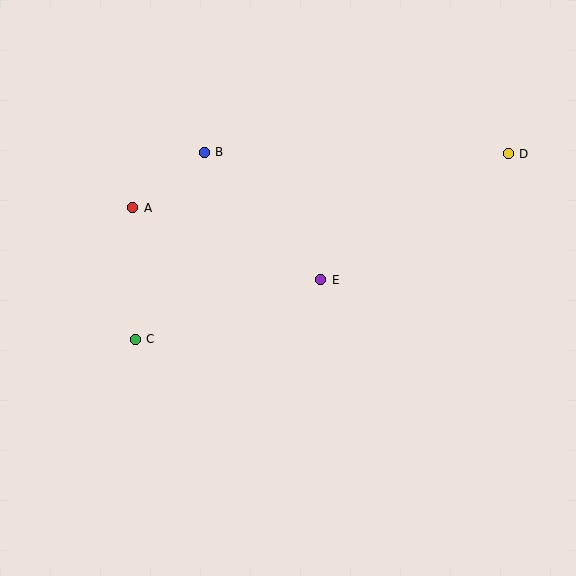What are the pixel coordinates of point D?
Point D is at (508, 154).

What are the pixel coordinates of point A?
Point A is at (133, 208).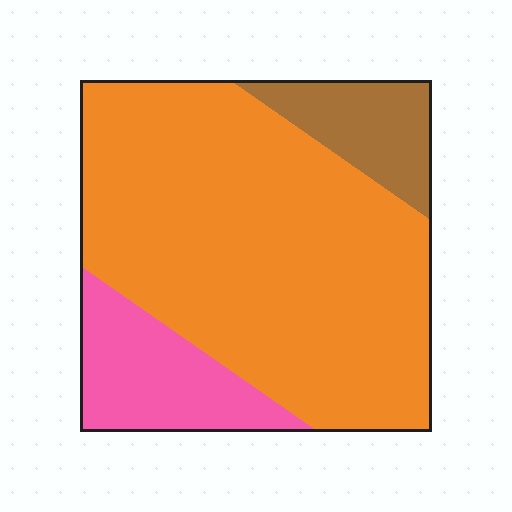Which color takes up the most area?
Orange, at roughly 70%.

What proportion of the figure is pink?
Pink covers 16% of the figure.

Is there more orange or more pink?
Orange.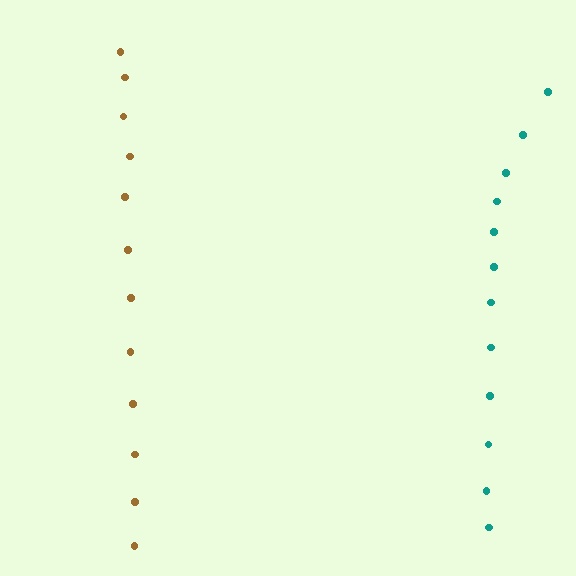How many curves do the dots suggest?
There are 2 distinct paths.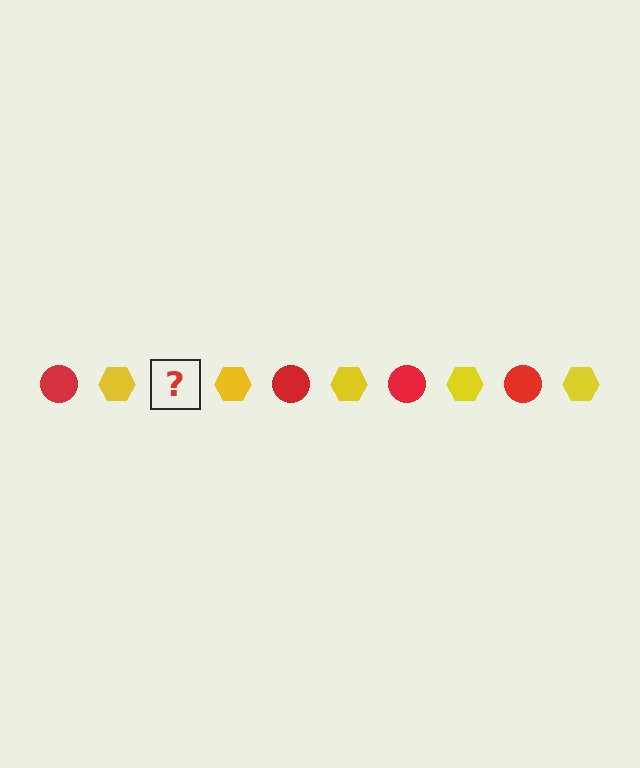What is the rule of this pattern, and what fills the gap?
The rule is that the pattern alternates between red circle and yellow hexagon. The gap should be filled with a red circle.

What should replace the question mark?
The question mark should be replaced with a red circle.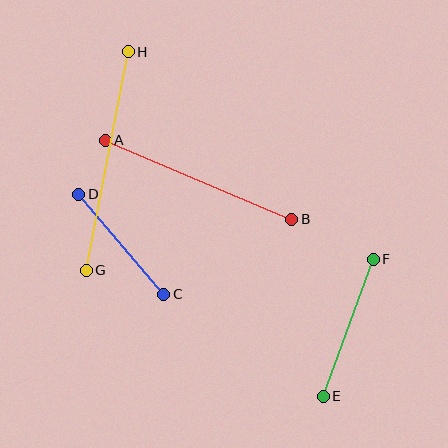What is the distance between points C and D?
The distance is approximately 131 pixels.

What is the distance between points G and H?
The distance is approximately 223 pixels.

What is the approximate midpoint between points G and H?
The midpoint is at approximately (107, 161) pixels.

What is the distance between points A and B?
The distance is approximately 203 pixels.